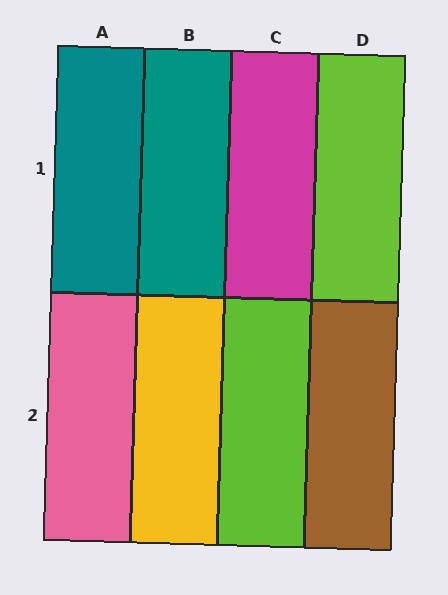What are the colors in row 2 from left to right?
Pink, yellow, lime, brown.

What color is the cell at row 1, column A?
Teal.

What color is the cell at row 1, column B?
Teal.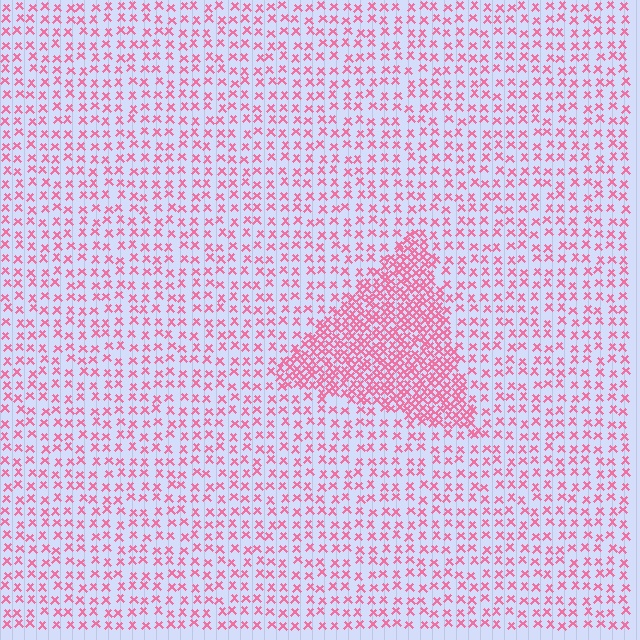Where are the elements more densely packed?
The elements are more densely packed inside the triangle boundary.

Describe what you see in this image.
The image contains small pink elements arranged at two different densities. A triangle-shaped region is visible where the elements are more densely packed than the surrounding area.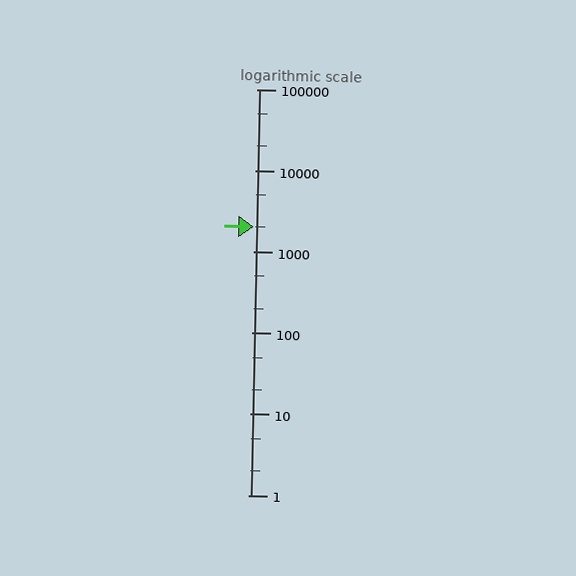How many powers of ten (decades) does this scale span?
The scale spans 5 decades, from 1 to 100000.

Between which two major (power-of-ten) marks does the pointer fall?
The pointer is between 1000 and 10000.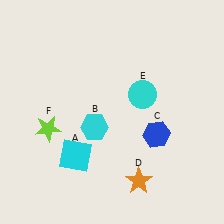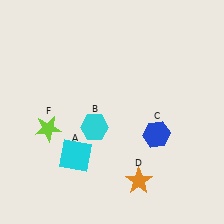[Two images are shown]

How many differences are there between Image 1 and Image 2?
There is 1 difference between the two images.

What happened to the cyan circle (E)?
The cyan circle (E) was removed in Image 2. It was in the top-right area of Image 1.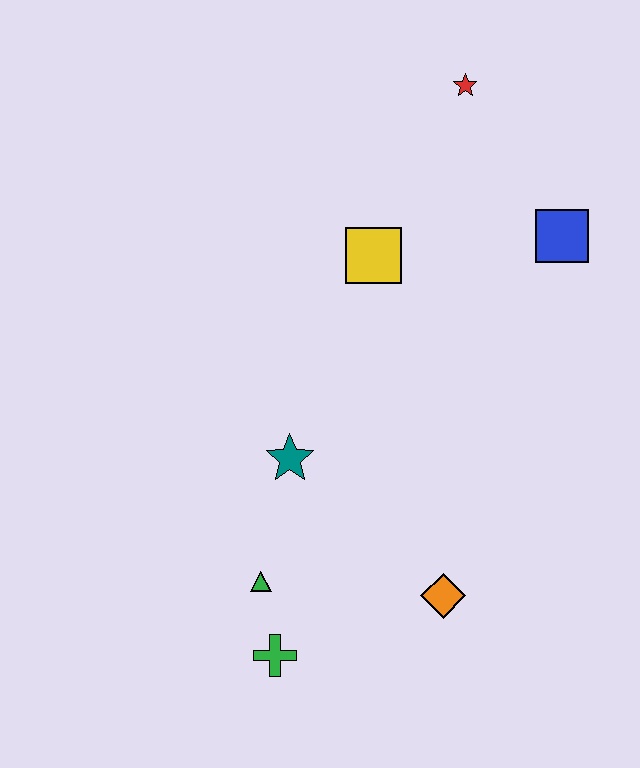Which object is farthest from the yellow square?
The green cross is farthest from the yellow square.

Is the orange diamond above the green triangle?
No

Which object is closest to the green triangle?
The green cross is closest to the green triangle.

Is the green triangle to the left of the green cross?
Yes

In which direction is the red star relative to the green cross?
The red star is above the green cross.